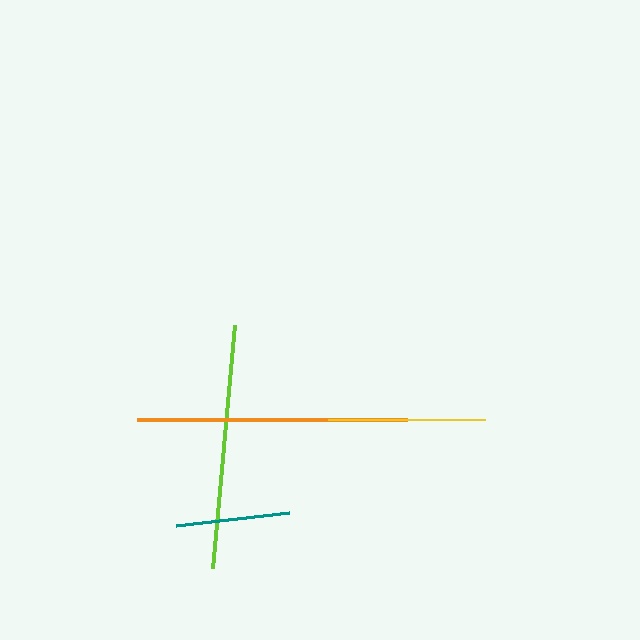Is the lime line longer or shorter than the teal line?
The lime line is longer than the teal line.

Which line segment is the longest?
The orange line is the longest at approximately 271 pixels.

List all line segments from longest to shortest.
From longest to shortest: orange, lime, yellow, teal.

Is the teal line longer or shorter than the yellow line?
The yellow line is longer than the teal line.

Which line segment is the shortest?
The teal line is the shortest at approximately 114 pixels.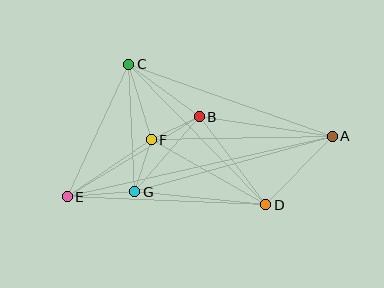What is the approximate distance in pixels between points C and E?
The distance between C and E is approximately 146 pixels.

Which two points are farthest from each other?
Points A and E are farthest from each other.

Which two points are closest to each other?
Points B and F are closest to each other.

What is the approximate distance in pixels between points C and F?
The distance between C and F is approximately 79 pixels.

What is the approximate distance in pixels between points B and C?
The distance between B and C is approximately 88 pixels.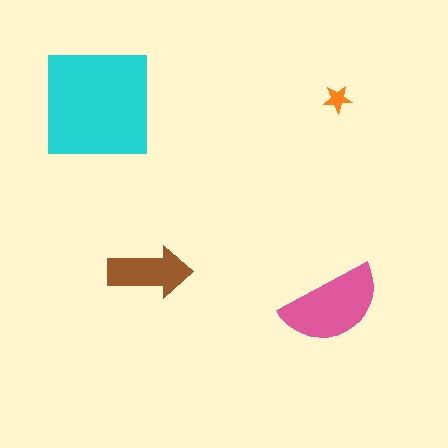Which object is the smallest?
The orange star.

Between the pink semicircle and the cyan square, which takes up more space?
The cyan square.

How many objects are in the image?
There are 4 objects in the image.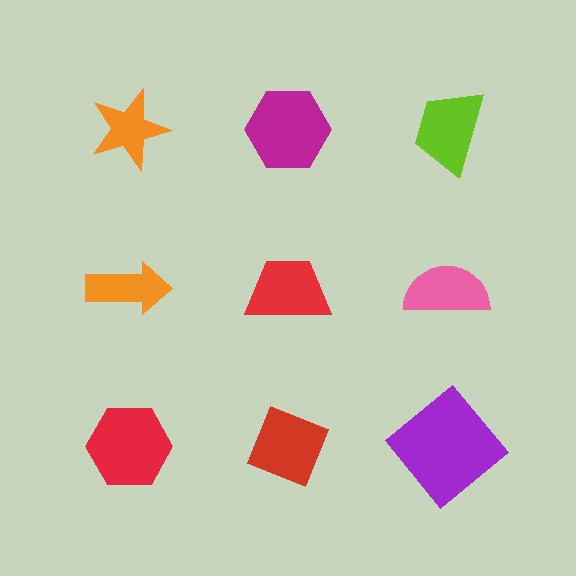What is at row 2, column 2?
A red trapezoid.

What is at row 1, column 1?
An orange star.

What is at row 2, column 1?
An orange arrow.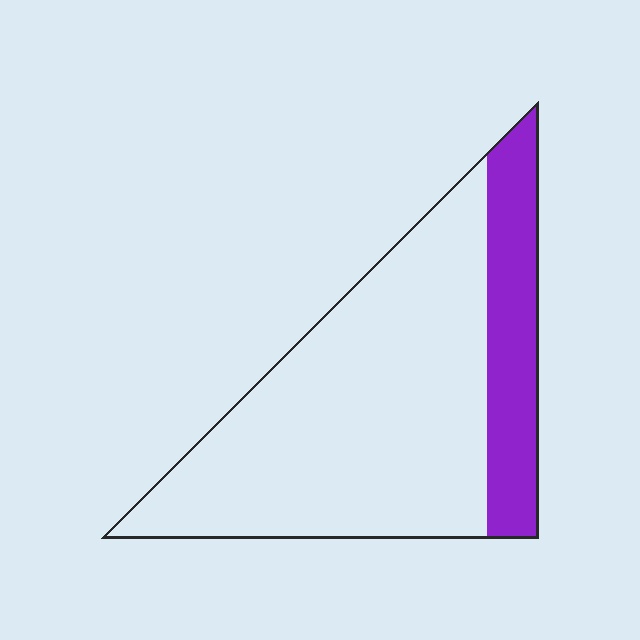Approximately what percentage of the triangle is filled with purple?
Approximately 20%.